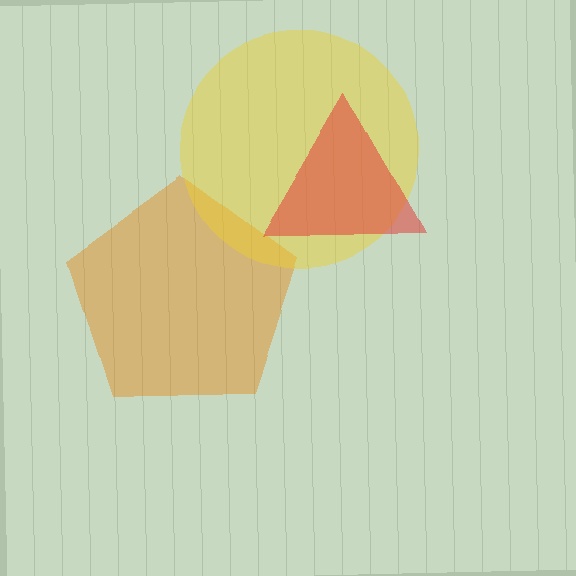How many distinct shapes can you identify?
There are 3 distinct shapes: an orange pentagon, a yellow circle, a red triangle.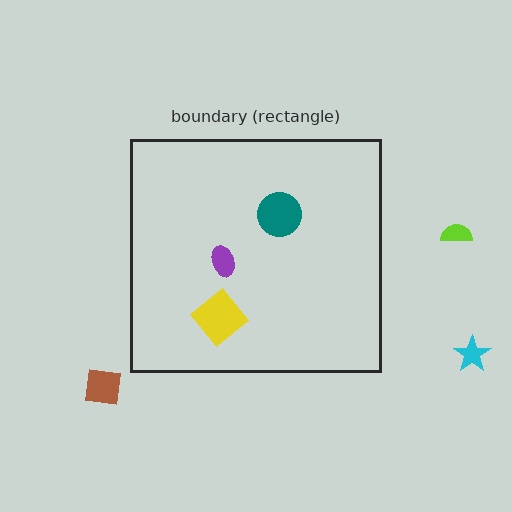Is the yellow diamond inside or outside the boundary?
Inside.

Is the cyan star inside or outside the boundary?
Outside.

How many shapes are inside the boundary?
3 inside, 3 outside.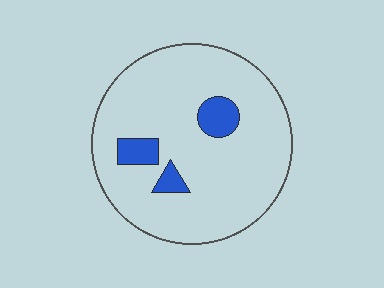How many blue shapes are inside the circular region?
3.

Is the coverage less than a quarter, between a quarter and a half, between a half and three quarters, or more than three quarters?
Less than a quarter.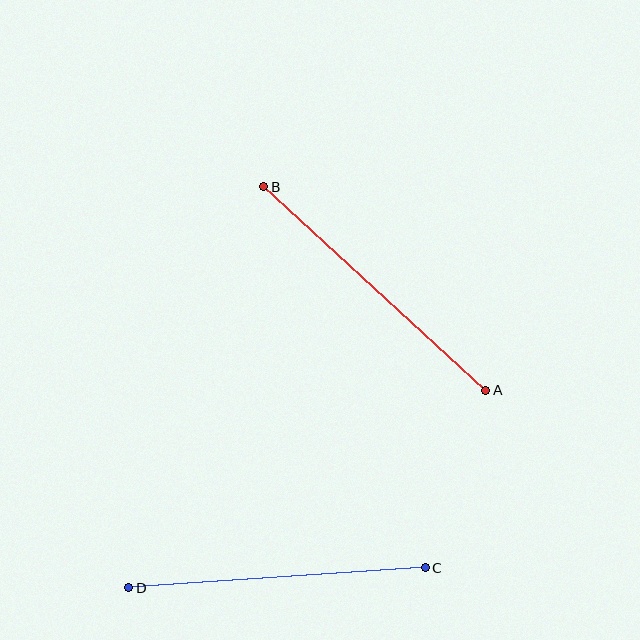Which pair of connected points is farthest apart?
Points A and B are farthest apart.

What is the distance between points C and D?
The distance is approximately 297 pixels.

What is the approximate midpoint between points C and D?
The midpoint is at approximately (277, 578) pixels.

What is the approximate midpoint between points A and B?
The midpoint is at approximately (375, 288) pixels.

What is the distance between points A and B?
The distance is approximately 301 pixels.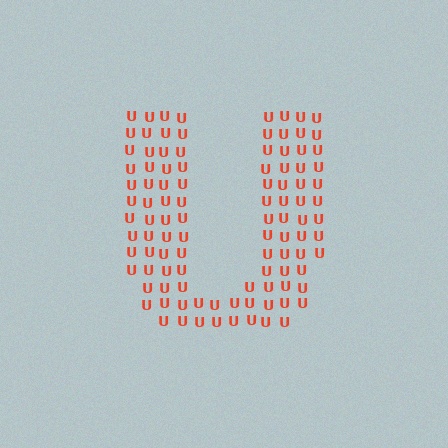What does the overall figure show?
The overall figure shows the letter U.